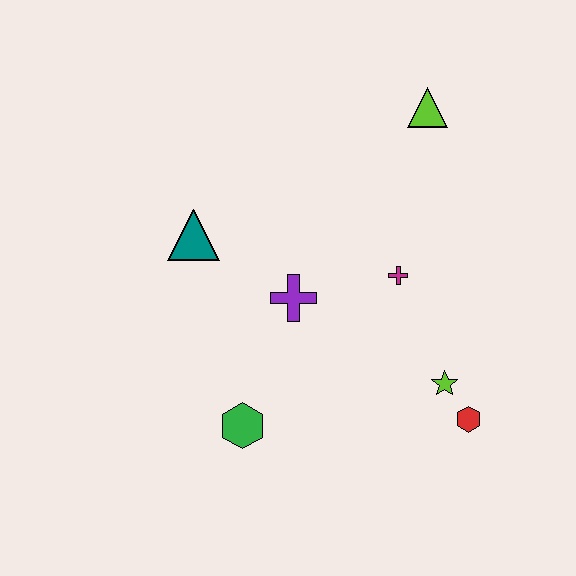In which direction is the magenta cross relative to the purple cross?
The magenta cross is to the right of the purple cross.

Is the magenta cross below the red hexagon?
No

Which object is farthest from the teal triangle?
The red hexagon is farthest from the teal triangle.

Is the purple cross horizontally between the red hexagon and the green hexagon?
Yes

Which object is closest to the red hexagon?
The lime star is closest to the red hexagon.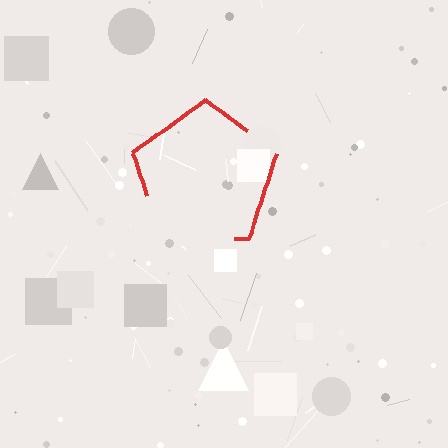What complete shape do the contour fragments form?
The contour fragments form a pentagon.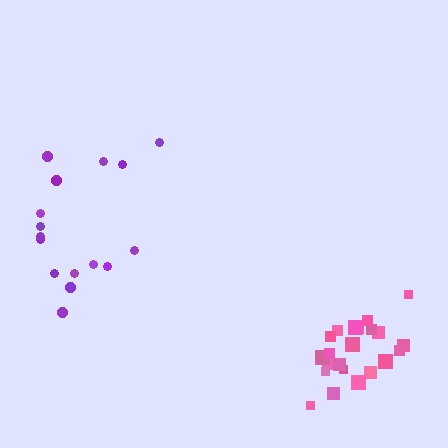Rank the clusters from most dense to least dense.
pink, purple.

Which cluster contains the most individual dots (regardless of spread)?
Pink (22).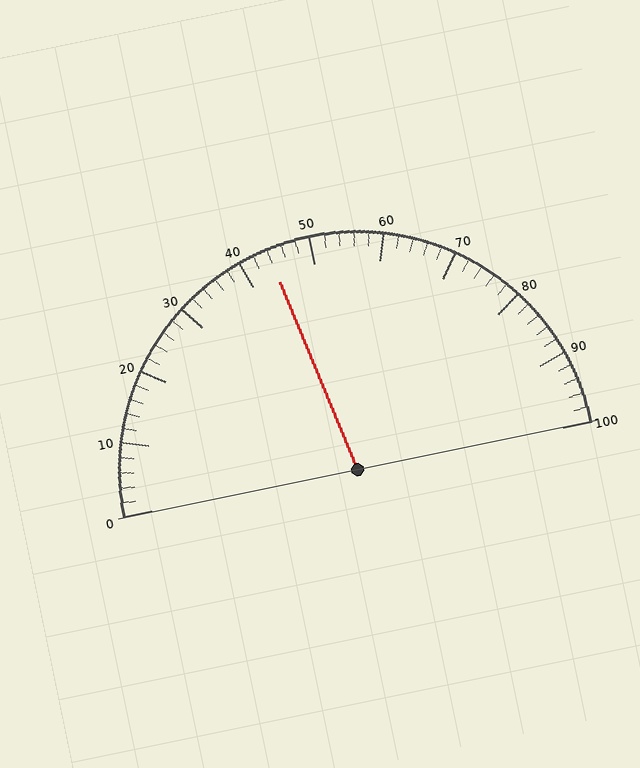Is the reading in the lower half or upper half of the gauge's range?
The reading is in the lower half of the range (0 to 100).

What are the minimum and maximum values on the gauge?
The gauge ranges from 0 to 100.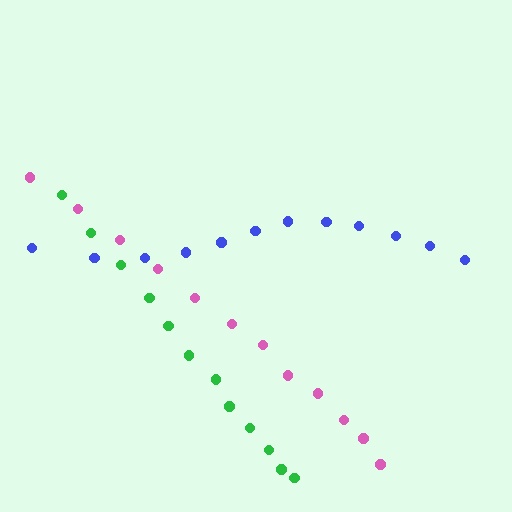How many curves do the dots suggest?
There are 3 distinct paths.